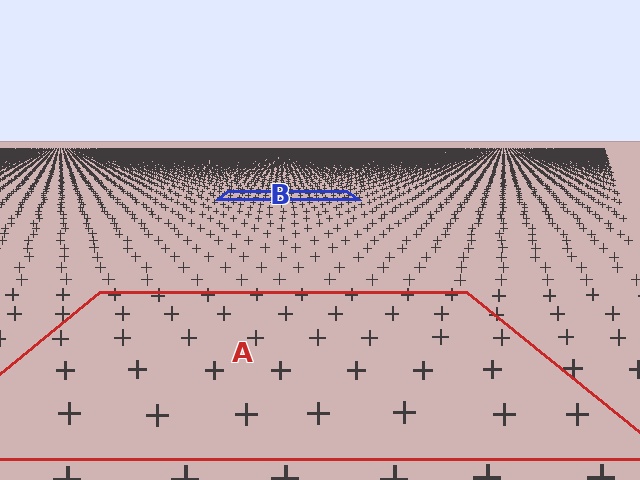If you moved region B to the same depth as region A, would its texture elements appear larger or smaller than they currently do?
They would appear larger. At a closer depth, the same texture elements are projected at a bigger on-screen size.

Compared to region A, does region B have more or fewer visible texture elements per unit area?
Region B has more texture elements per unit area — they are packed more densely because it is farther away.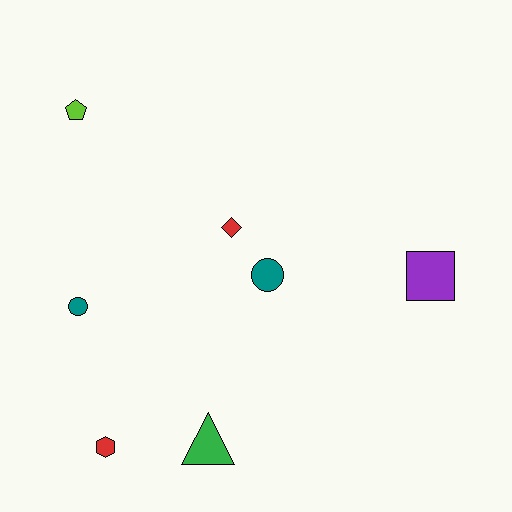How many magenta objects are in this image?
There are no magenta objects.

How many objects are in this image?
There are 7 objects.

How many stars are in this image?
There are no stars.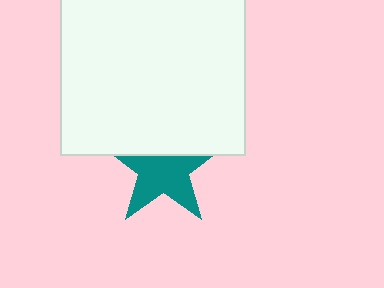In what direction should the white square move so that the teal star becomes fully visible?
The white square should move up. That is the shortest direction to clear the overlap and leave the teal star fully visible.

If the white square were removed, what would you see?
You would see the complete teal star.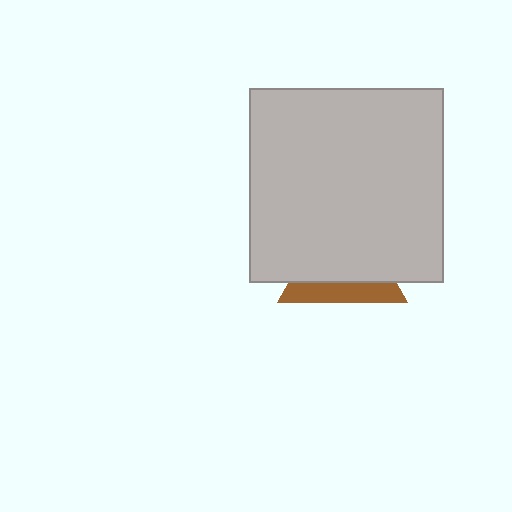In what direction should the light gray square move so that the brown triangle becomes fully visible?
The light gray square should move up. That is the shortest direction to clear the overlap and leave the brown triangle fully visible.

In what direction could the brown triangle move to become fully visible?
The brown triangle could move down. That would shift it out from behind the light gray square entirely.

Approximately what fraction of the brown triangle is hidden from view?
Roughly 68% of the brown triangle is hidden behind the light gray square.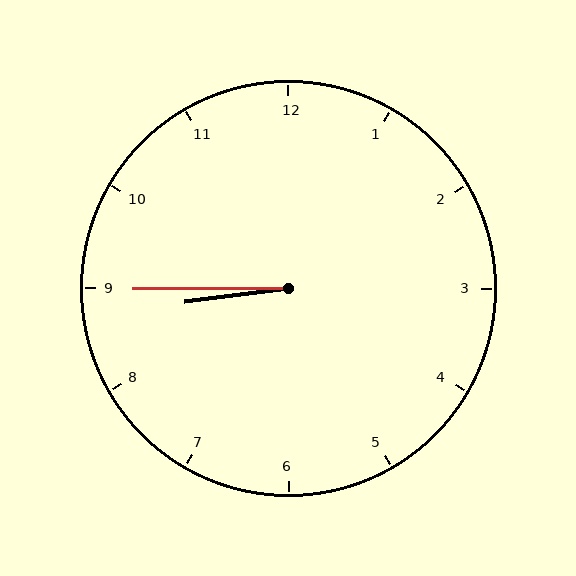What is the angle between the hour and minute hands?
Approximately 8 degrees.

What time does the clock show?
8:45.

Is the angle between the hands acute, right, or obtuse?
It is acute.